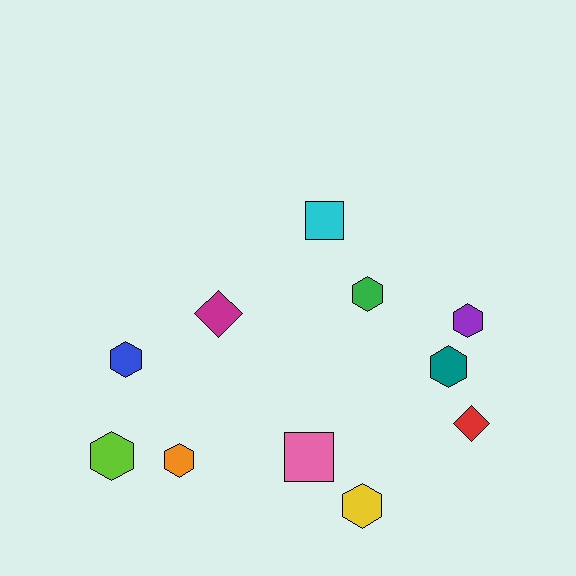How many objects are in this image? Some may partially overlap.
There are 11 objects.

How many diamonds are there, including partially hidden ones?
There are 2 diamonds.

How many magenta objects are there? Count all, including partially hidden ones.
There is 1 magenta object.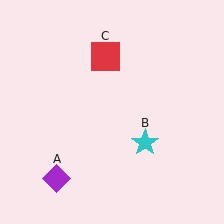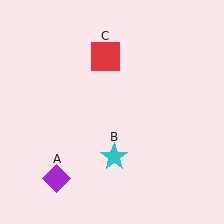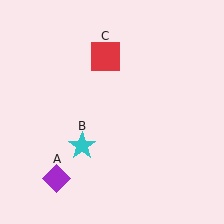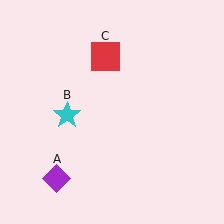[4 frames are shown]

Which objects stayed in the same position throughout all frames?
Purple diamond (object A) and red square (object C) remained stationary.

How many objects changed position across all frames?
1 object changed position: cyan star (object B).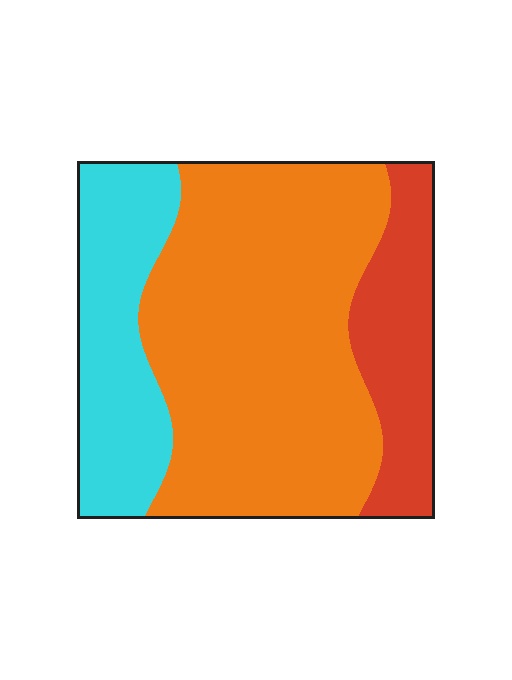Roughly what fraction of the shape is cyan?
Cyan takes up about one quarter (1/4) of the shape.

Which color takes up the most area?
Orange, at roughly 60%.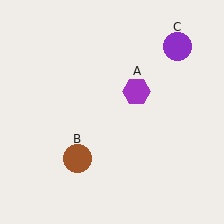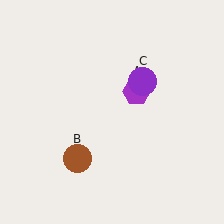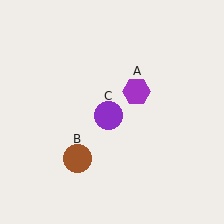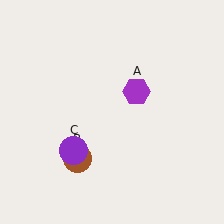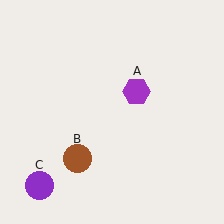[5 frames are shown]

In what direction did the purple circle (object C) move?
The purple circle (object C) moved down and to the left.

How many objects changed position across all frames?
1 object changed position: purple circle (object C).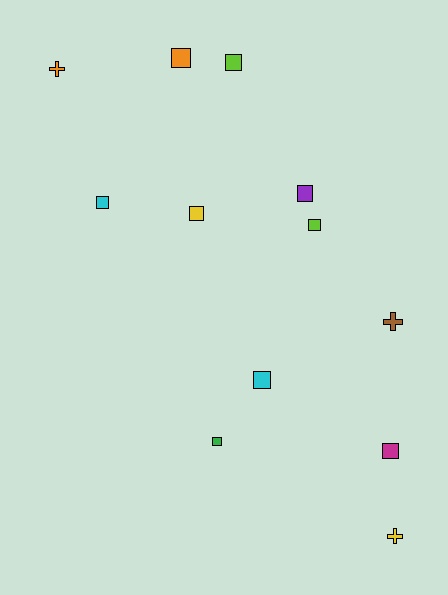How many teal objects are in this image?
There are no teal objects.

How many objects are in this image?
There are 12 objects.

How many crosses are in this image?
There are 3 crosses.